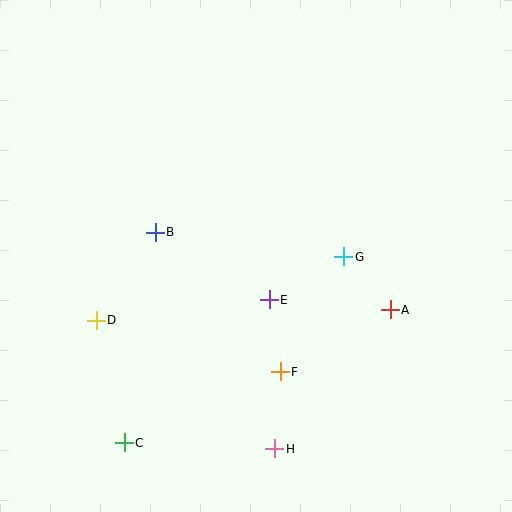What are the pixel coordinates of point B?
Point B is at (155, 232).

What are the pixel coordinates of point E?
Point E is at (269, 300).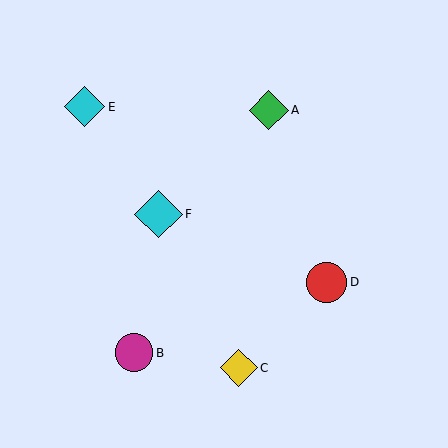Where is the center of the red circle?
The center of the red circle is at (327, 283).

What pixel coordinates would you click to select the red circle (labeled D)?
Click at (327, 283) to select the red circle D.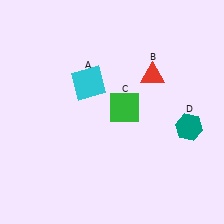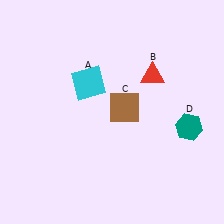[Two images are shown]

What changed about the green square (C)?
In Image 1, C is green. In Image 2, it changed to brown.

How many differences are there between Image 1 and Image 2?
There is 1 difference between the two images.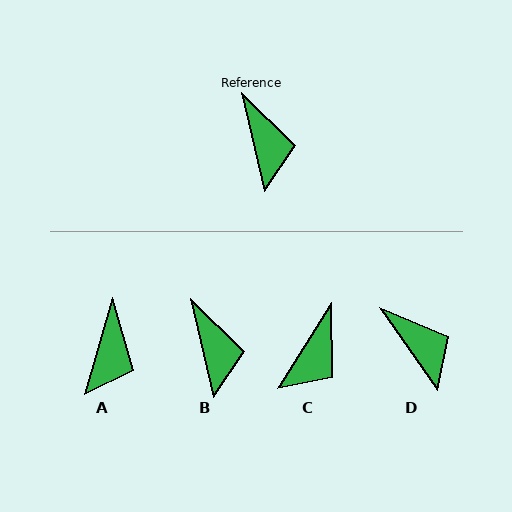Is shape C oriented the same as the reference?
No, it is off by about 45 degrees.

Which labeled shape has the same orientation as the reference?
B.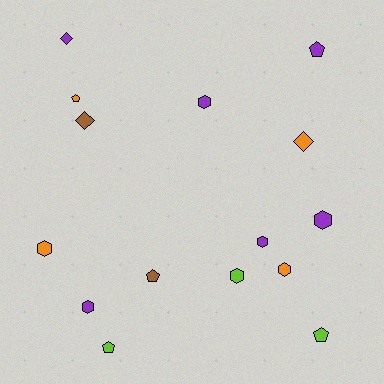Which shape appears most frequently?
Hexagon, with 7 objects.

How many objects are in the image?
There are 15 objects.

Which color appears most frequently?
Purple, with 6 objects.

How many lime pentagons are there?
There are 2 lime pentagons.